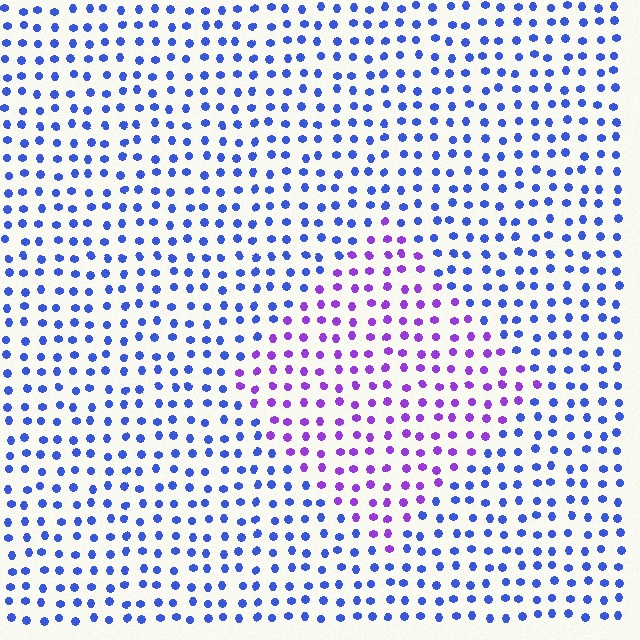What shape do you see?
I see a diamond.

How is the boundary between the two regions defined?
The boundary is defined purely by a slight shift in hue (about 47 degrees). Spacing, size, and orientation are identical on both sides.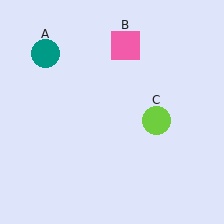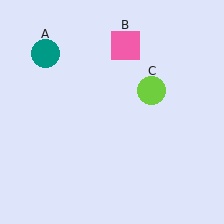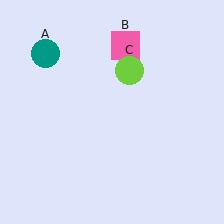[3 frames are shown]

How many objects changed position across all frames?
1 object changed position: lime circle (object C).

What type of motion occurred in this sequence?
The lime circle (object C) rotated counterclockwise around the center of the scene.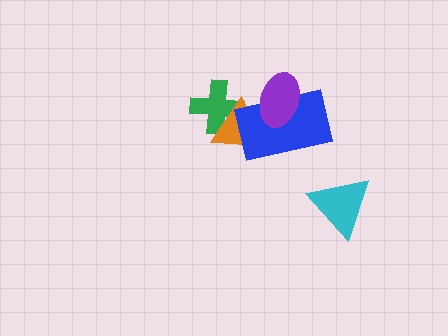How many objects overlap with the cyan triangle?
0 objects overlap with the cyan triangle.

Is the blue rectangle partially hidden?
Yes, it is partially covered by another shape.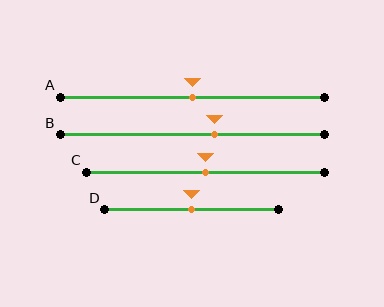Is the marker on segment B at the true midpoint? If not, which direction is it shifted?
No, the marker on segment B is shifted to the right by about 8% of the segment length.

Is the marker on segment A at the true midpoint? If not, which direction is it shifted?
Yes, the marker on segment A is at the true midpoint.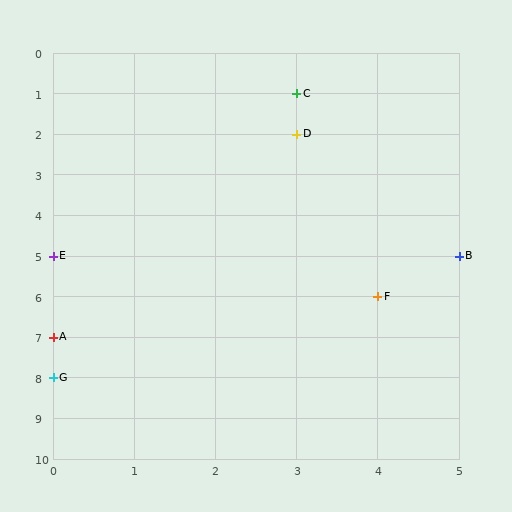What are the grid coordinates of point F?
Point F is at grid coordinates (4, 6).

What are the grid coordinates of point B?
Point B is at grid coordinates (5, 5).